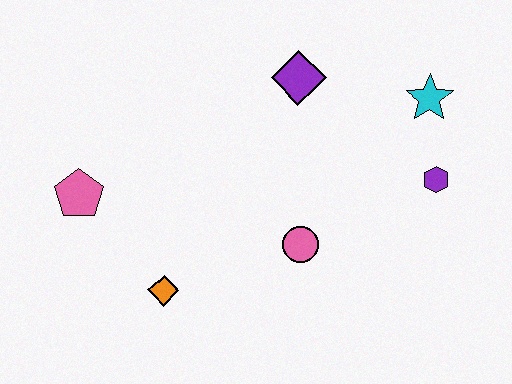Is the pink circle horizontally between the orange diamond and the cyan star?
Yes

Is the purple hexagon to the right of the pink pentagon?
Yes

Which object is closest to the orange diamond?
The pink pentagon is closest to the orange diamond.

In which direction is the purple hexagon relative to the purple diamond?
The purple hexagon is to the right of the purple diamond.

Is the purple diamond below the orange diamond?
No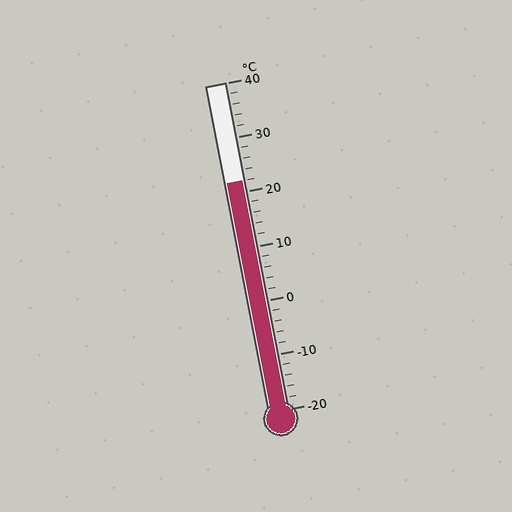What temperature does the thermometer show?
The thermometer shows approximately 22°C.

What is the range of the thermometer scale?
The thermometer scale ranges from -20°C to 40°C.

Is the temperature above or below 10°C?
The temperature is above 10°C.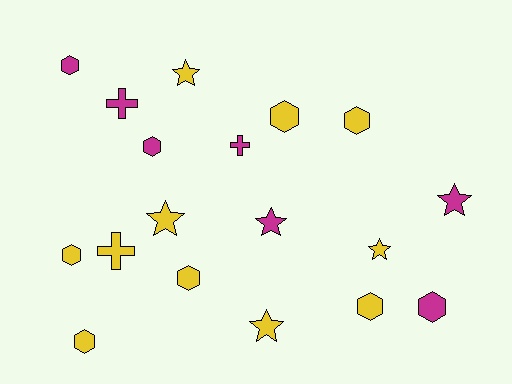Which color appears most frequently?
Yellow, with 11 objects.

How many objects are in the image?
There are 18 objects.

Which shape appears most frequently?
Hexagon, with 9 objects.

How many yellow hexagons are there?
There are 6 yellow hexagons.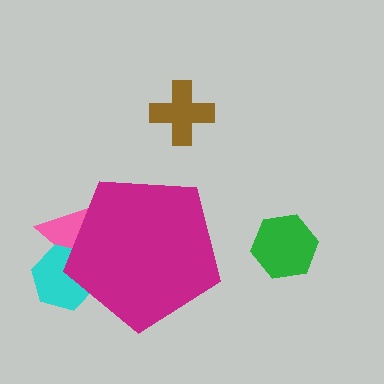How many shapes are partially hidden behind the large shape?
2 shapes are partially hidden.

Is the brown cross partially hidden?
No, the brown cross is fully visible.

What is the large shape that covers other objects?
A magenta pentagon.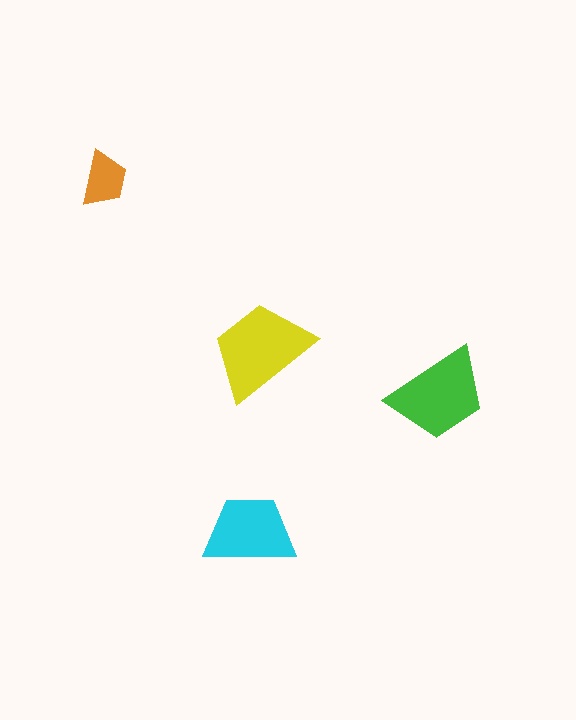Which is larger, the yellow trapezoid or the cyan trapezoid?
The yellow one.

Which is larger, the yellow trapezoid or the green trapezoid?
The yellow one.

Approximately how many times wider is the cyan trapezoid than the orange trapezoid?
About 1.5 times wider.